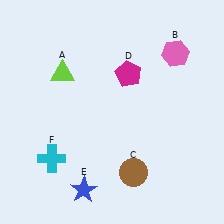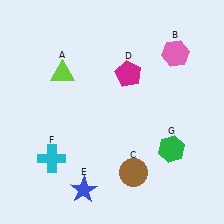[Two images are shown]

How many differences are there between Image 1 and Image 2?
There is 1 difference between the two images.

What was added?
A green hexagon (G) was added in Image 2.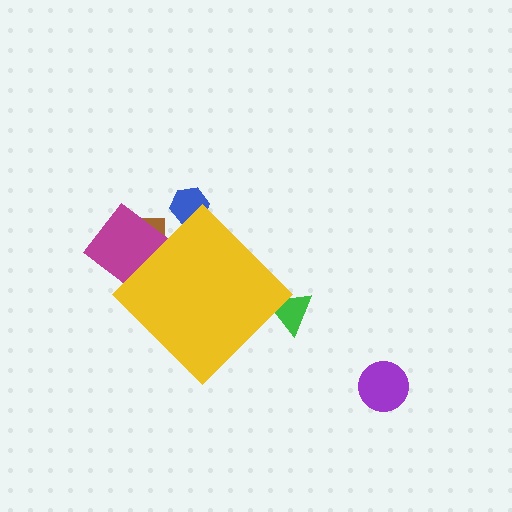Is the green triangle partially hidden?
Yes, the green triangle is partially hidden behind the yellow diamond.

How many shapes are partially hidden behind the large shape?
4 shapes are partially hidden.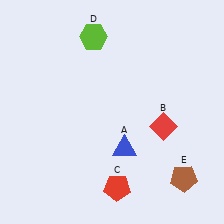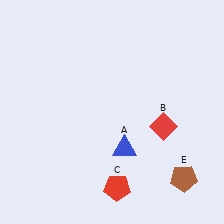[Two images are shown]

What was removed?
The lime hexagon (D) was removed in Image 2.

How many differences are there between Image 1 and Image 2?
There is 1 difference between the two images.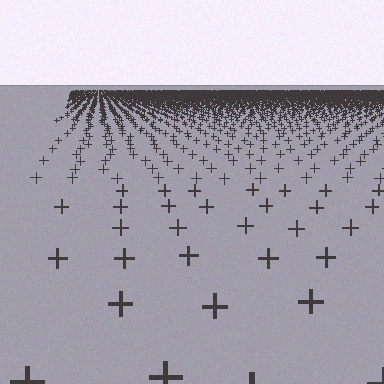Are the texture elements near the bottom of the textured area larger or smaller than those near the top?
Larger. Near the bottom, elements are closer to the viewer and appear at a bigger on-screen size.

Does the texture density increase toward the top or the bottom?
Density increases toward the top.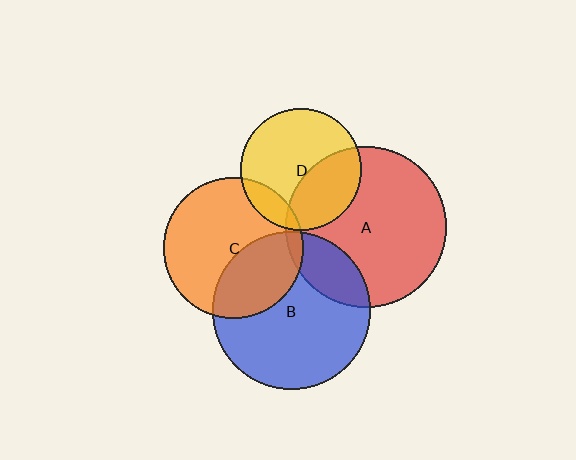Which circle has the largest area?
Circle A (red).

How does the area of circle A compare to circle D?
Approximately 1.7 times.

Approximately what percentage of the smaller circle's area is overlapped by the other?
Approximately 35%.